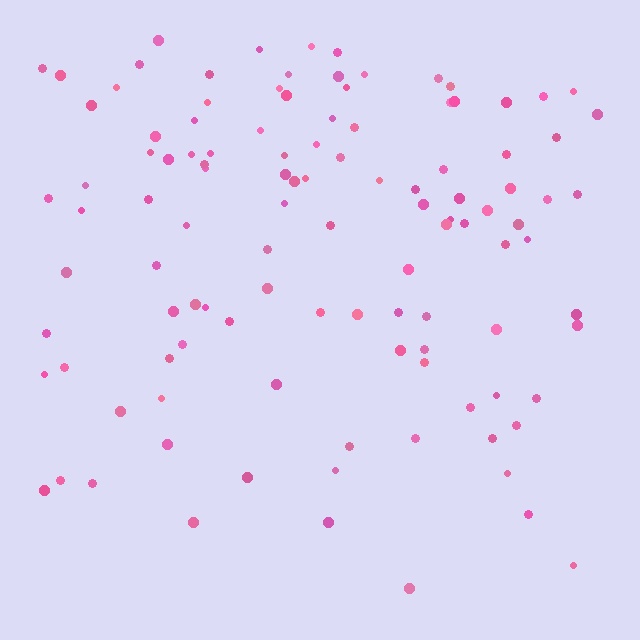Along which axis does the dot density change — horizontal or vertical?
Vertical.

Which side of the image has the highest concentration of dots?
The top.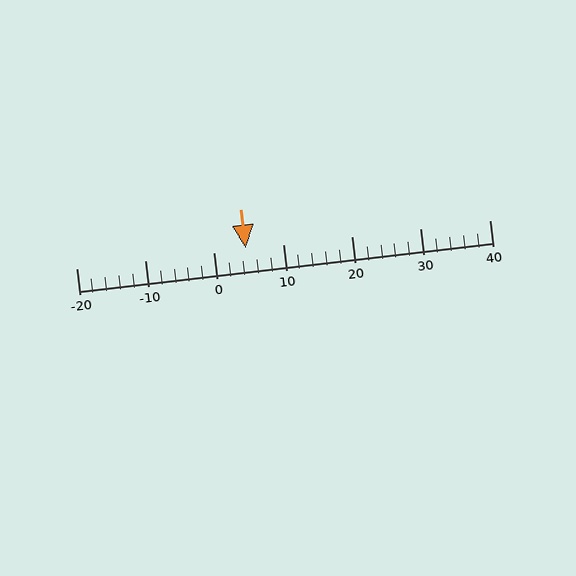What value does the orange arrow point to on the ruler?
The orange arrow points to approximately 5.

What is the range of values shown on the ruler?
The ruler shows values from -20 to 40.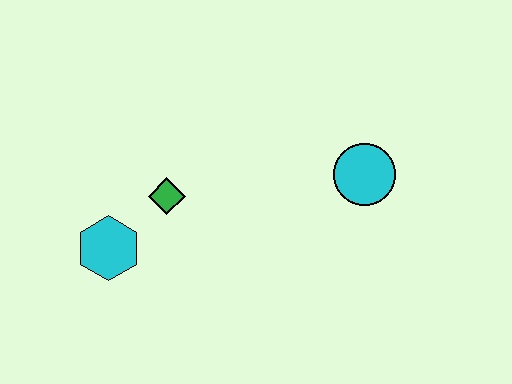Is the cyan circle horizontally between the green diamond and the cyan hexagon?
No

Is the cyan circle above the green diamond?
Yes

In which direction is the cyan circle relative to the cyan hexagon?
The cyan circle is to the right of the cyan hexagon.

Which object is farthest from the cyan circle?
The cyan hexagon is farthest from the cyan circle.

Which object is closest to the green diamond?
The cyan hexagon is closest to the green diamond.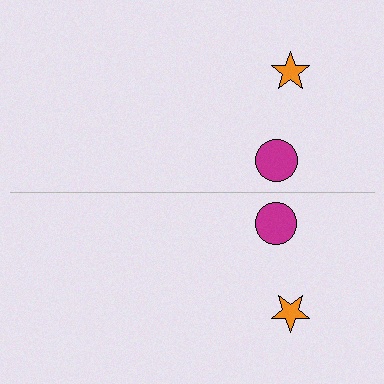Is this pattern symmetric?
Yes, this pattern has bilateral (reflection) symmetry.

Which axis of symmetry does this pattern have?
The pattern has a horizontal axis of symmetry running through the center of the image.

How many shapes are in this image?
There are 4 shapes in this image.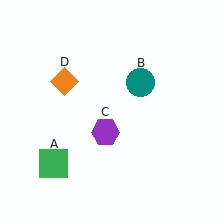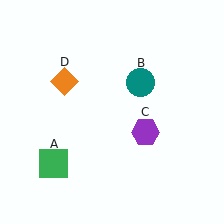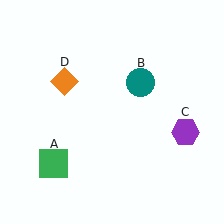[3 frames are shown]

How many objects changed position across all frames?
1 object changed position: purple hexagon (object C).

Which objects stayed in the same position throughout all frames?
Green square (object A) and teal circle (object B) and orange diamond (object D) remained stationary.